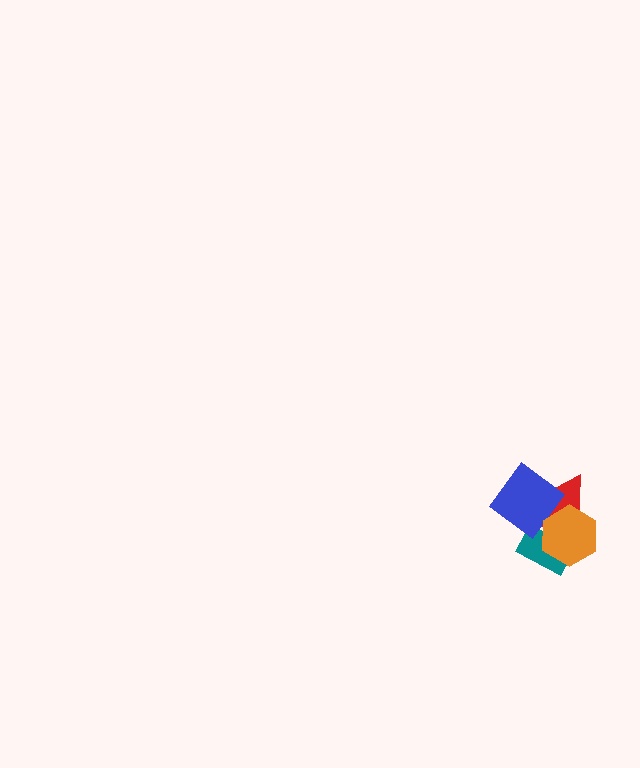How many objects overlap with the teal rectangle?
2 objects overlap with the teal rectangle.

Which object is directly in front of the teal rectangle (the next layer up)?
The red triangle is directly in front of the teal rectangle.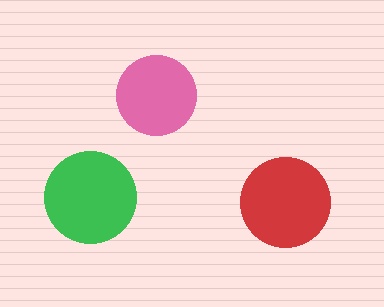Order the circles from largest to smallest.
the green one, the red one, the pink one.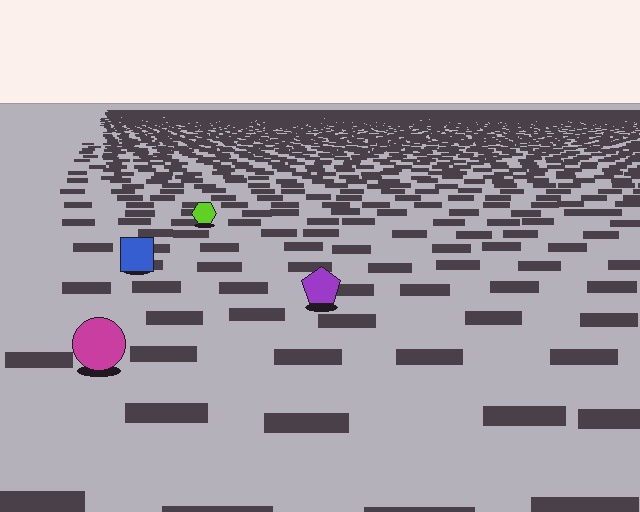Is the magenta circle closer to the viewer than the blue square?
Yes. The magenta circle is closer — you can tell from the texture gradient: the ground texture is coarser near it.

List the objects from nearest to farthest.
From nearest to farthest: the magenta circle, the purple pentagon, the blue square, the lime hexagon.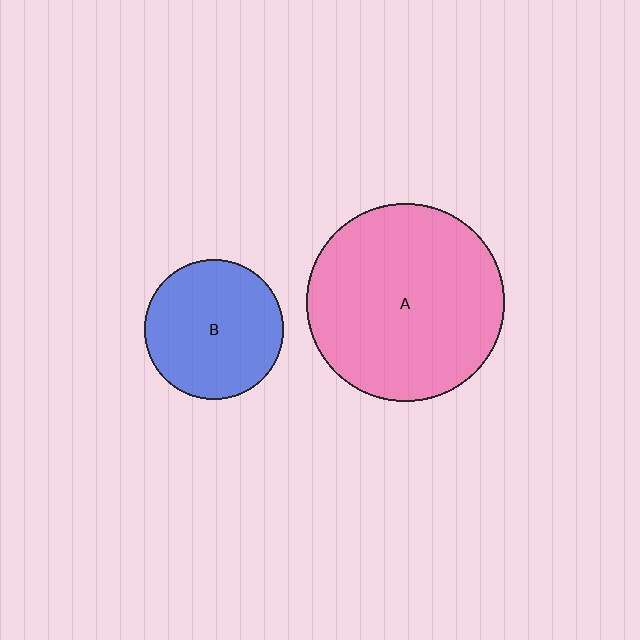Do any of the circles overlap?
No, none of the circles overlap.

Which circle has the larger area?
Circle A (pink).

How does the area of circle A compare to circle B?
Approximately 2.0 times.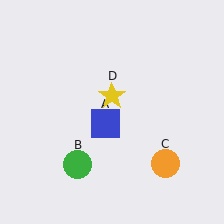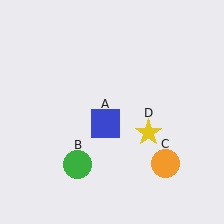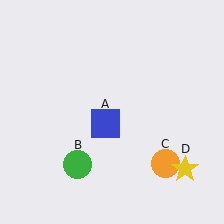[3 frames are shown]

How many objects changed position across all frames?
1 object changed position: yellow star (object D).